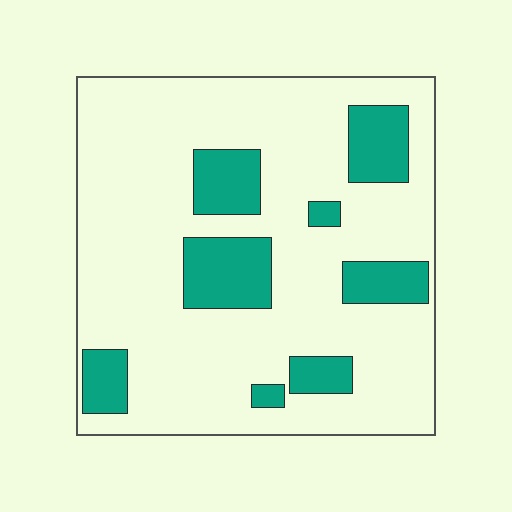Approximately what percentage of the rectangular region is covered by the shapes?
Approximately 20%.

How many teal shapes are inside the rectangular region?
8.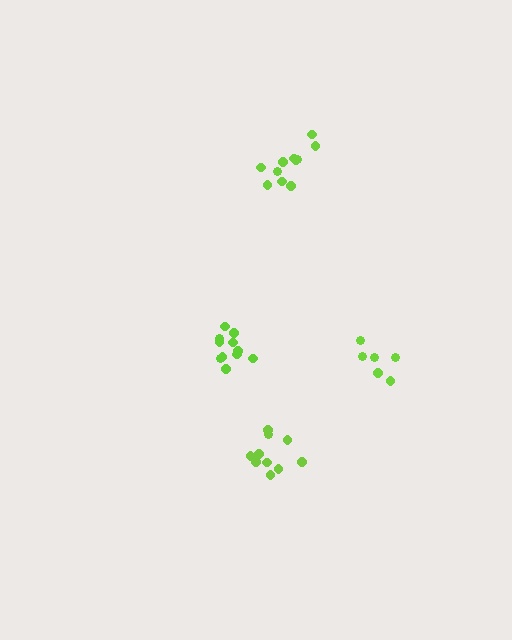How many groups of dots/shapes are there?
There are 4 groups.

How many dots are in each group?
Group 1: 10 dots, Group 2: 11 dots, Group 3: 6 dots, Group 4: 11 dots (38 total).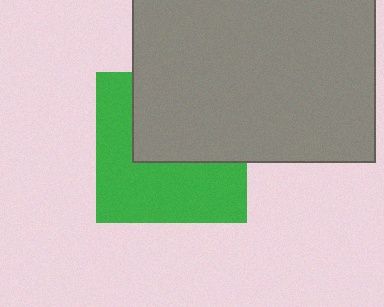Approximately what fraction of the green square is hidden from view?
Roughly 46% of the green square is hidden behind the gray rectangle.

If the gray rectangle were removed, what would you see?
You would see the complete green square.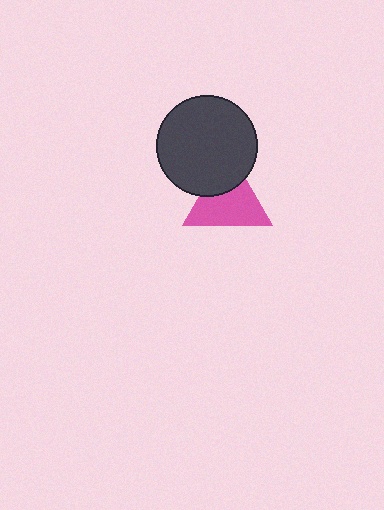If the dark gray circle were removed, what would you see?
You would see the complete pink triangle.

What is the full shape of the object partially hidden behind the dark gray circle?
The partially hidden object is a pink triangle.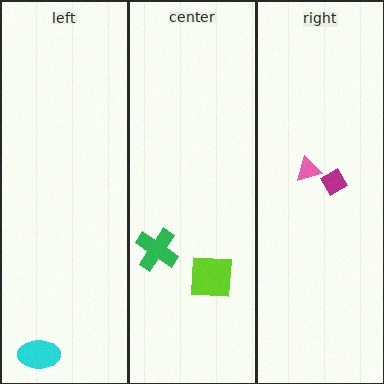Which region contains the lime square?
The center region.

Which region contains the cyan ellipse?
The left region.